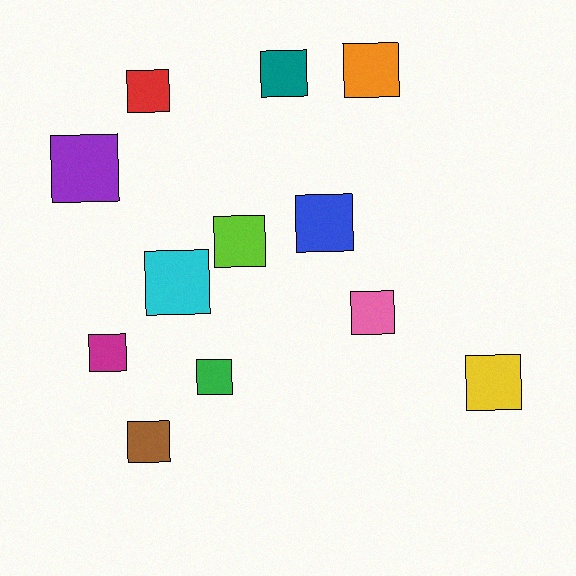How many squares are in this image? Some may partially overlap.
There are 12 squares.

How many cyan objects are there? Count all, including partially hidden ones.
There is 1 cyan object.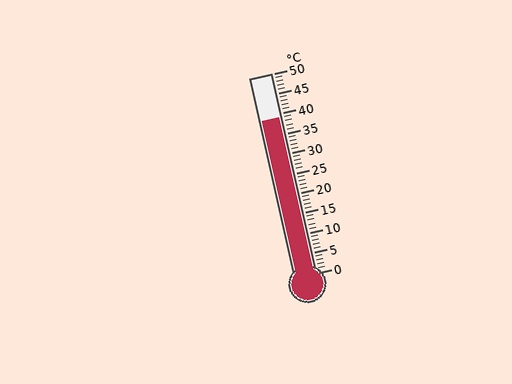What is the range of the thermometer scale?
The thermometer scale ranges from 0°C to 50°C.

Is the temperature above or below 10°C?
The temperature is above 10°C.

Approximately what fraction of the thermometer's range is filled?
The thermometer is filled to approximately 80% of its range.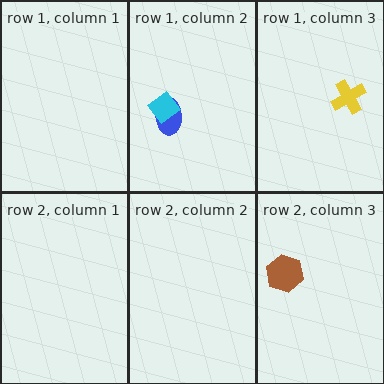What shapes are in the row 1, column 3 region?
The yellow cross.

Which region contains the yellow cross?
The row 1, column 3 region.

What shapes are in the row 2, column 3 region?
The brown hexagon.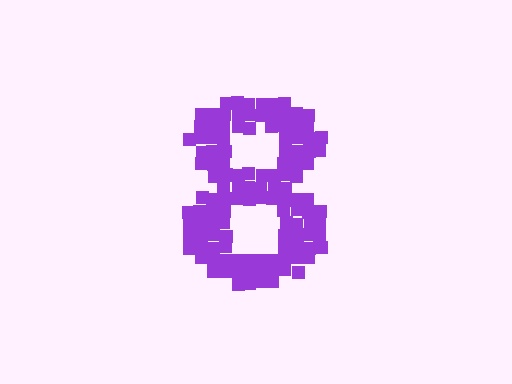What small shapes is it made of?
It is made of small squares.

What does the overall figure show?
The overall figure shows the digit 8.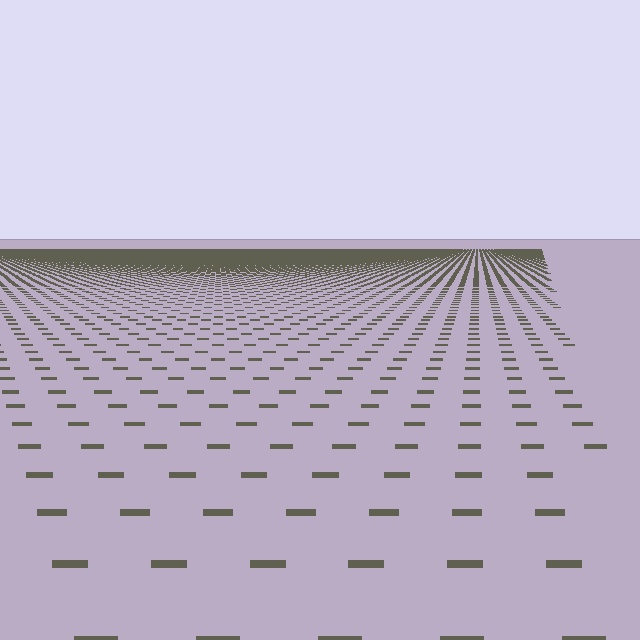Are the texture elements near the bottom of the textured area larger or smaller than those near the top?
Larger. Near the bottom, elements are closer to the viewer and appear at a bigger on-screen size.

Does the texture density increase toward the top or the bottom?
Density increases toward the top.